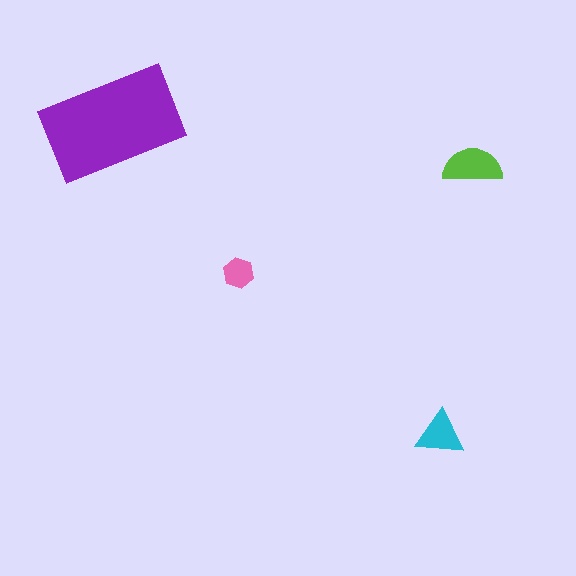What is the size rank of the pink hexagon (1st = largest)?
4th.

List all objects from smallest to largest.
The pink hexagon, the cyan triangle, the lime semicircle, the purple rectangle.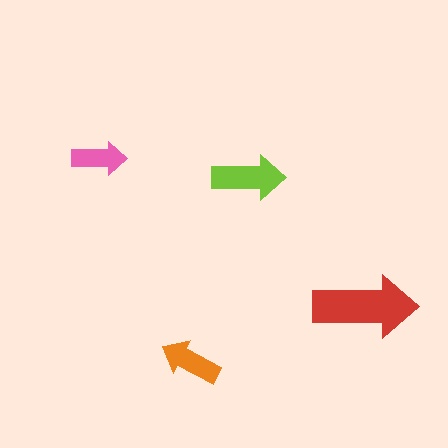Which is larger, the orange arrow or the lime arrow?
The lime one.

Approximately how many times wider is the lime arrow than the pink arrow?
About 1.5 times wider.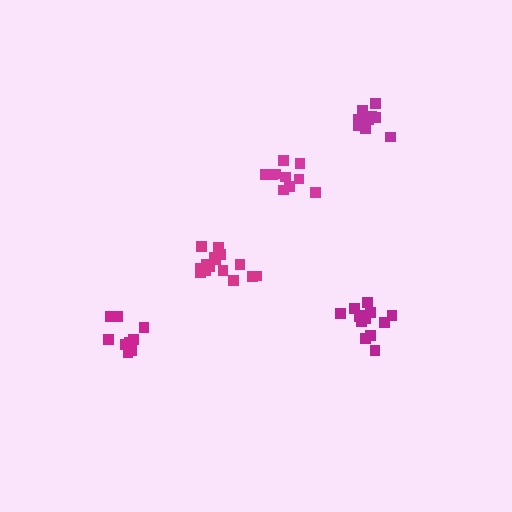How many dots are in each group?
Group 1: 9 dots, Group 2: 13 dots, Group 3: 15 dots, Group 4: 9 dots, Group 5: 10 dots (56 total).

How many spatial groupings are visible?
There are 5 spatial groupings.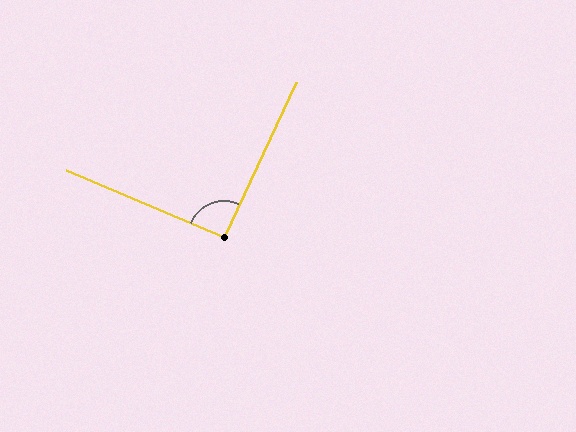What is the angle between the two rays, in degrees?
Approximately 92 degrees.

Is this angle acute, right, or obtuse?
It is approximately a right angle.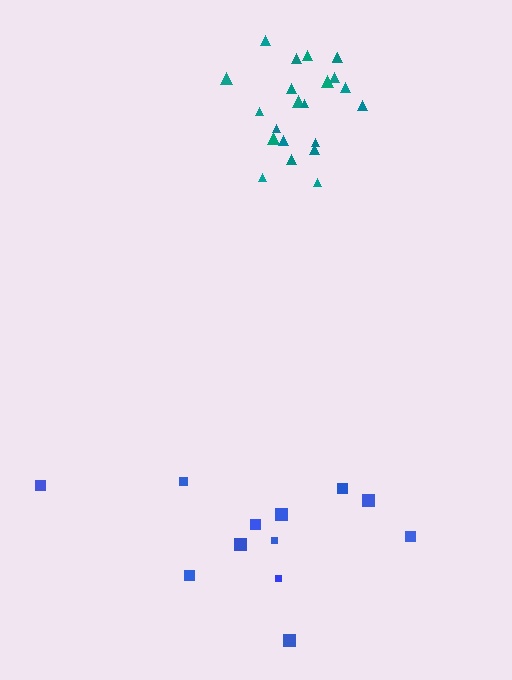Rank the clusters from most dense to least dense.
teal, blue.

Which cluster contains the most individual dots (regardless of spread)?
Teal (22).